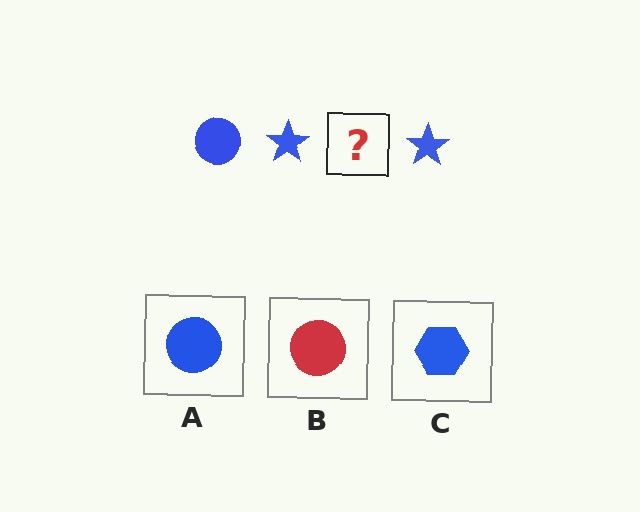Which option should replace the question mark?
Option A.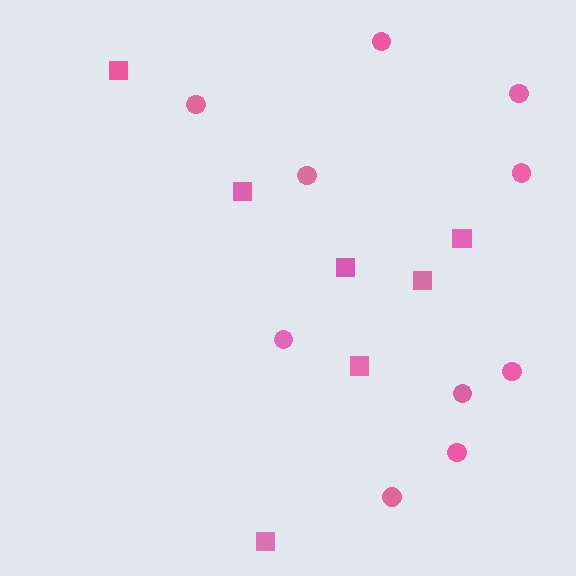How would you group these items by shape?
There are 2 groups: one group of circles (10) and one group of squares (7).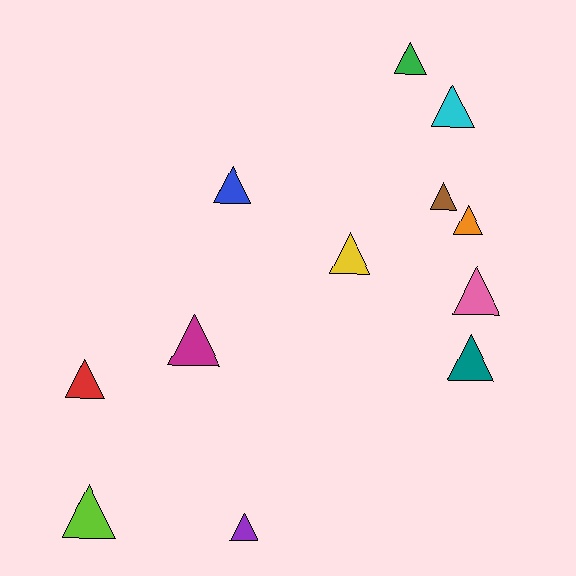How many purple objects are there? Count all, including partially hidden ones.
There is 1 purple object.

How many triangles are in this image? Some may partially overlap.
There are 12 triangles.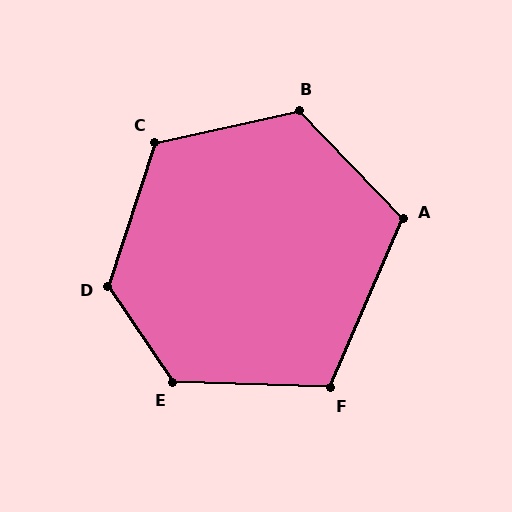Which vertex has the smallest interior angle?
F, at approximately 111 degrees.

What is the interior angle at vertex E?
Approximately 126 degrees (obtuse).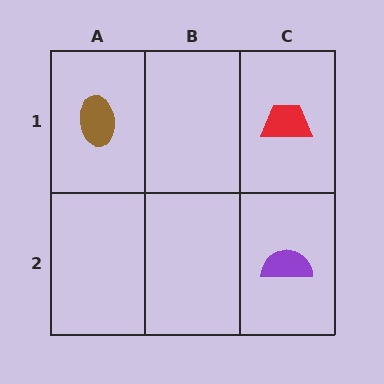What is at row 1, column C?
A red trapezoid.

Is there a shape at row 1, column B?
No, that cell is empty.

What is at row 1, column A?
A brown ellipse.